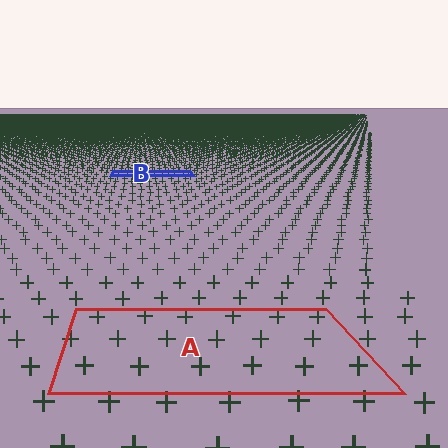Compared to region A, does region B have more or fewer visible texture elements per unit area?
Region B has more texture elements per unit area — they are packed more densely because it is farther away.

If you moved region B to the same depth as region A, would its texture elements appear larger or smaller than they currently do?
They would appear larger. At a closer depth, the same texture elements are projected at a bigger on-screen size.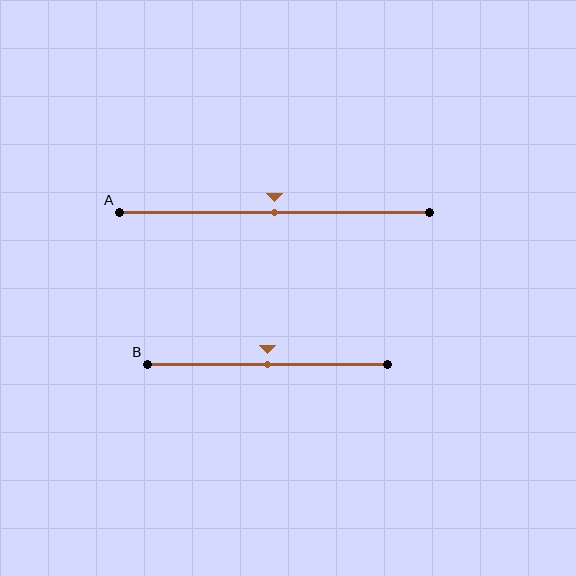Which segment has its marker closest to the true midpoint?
Segment A has its marker closest to the true midpoint.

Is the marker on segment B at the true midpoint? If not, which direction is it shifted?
Yes, the marker on segment B is at the true midpoint.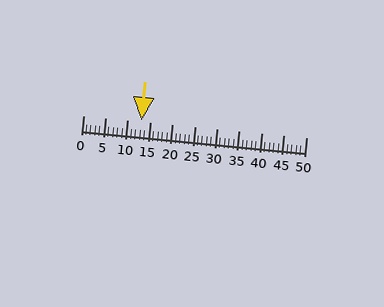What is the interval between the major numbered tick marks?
The major tick marks are spaced 5 units apart.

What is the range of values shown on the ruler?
The ruler shows values from 0 to 50.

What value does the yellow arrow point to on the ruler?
The yellow arrow points to approximately 13.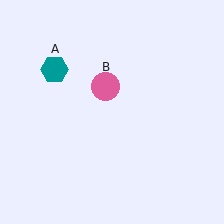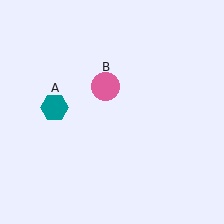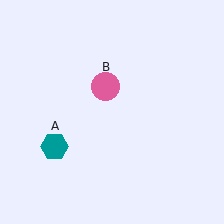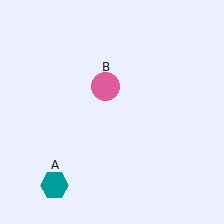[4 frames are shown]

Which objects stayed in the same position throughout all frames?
Pink circle (object B) remained stationary.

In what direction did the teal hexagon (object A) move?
The teal hexagon (object A) moved down.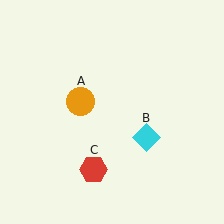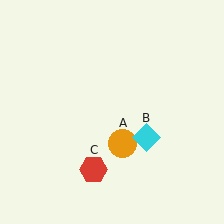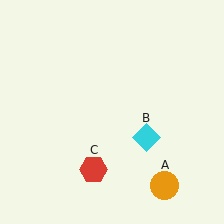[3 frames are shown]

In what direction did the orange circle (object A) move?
The orange circle (object A) moved down and to the right.